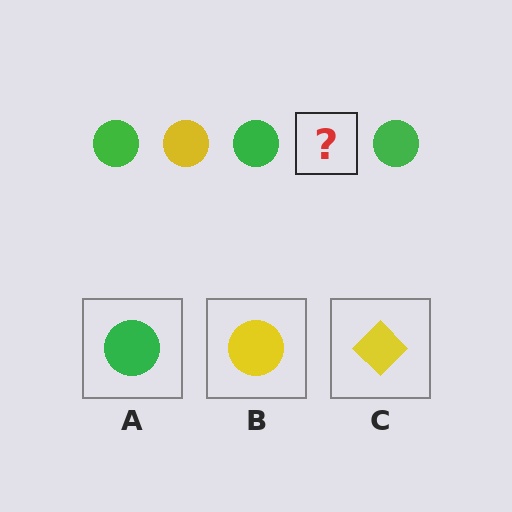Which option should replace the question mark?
Option B.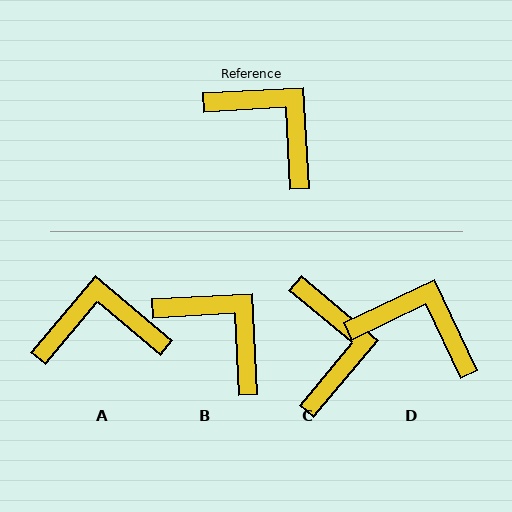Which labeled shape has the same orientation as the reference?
B.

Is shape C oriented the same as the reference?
No, it is off by about 43 degrees.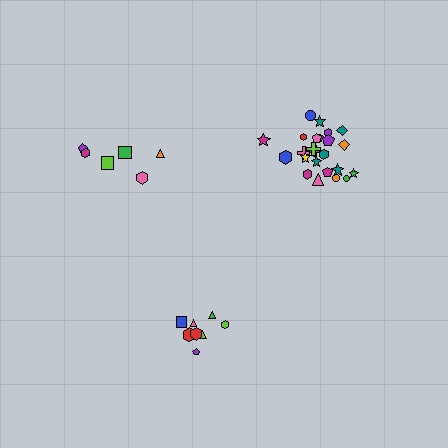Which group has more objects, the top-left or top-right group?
The top-right group.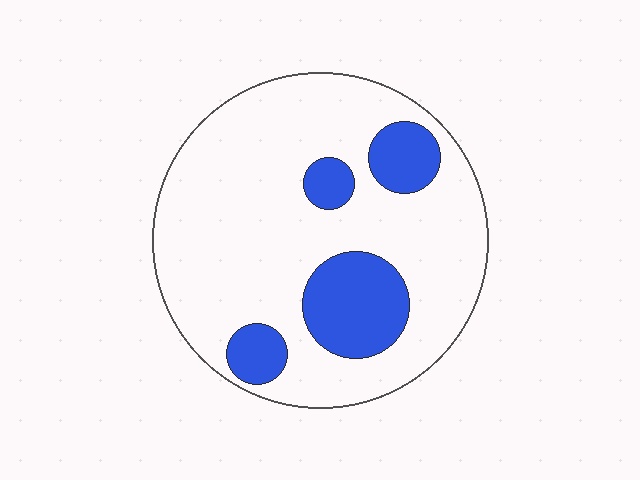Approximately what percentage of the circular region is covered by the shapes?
Approximately 20%.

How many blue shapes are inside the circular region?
4.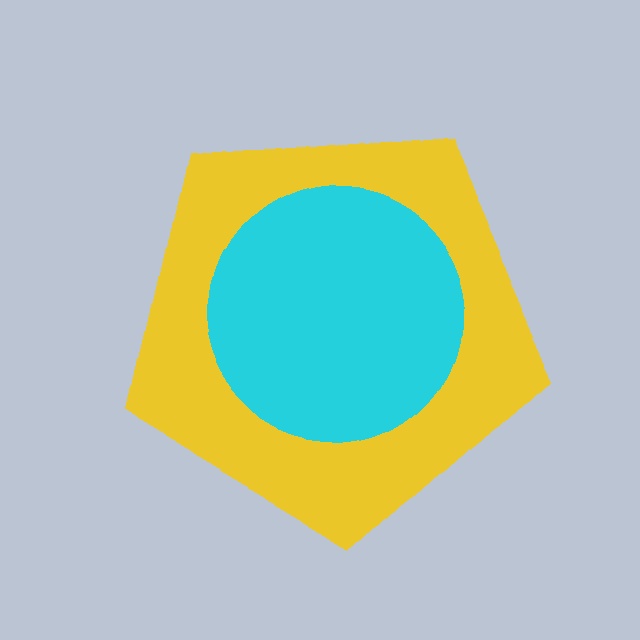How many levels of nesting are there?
2.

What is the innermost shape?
The cyan circle.